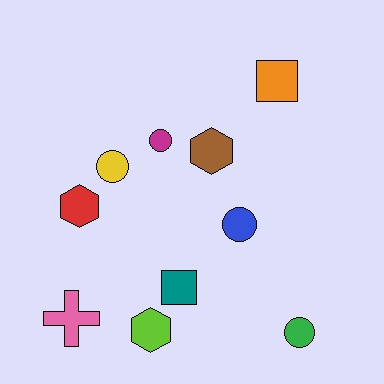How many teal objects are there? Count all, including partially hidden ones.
There is 1 teal object.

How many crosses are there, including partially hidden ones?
There is 1 cross.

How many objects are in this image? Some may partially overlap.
There are 10 objects.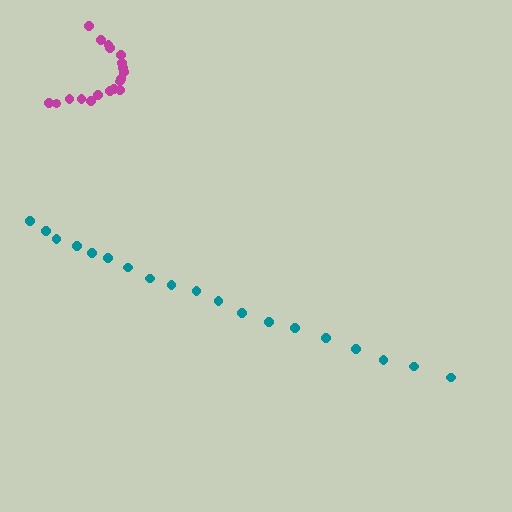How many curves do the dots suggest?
There are 2 distinct paths.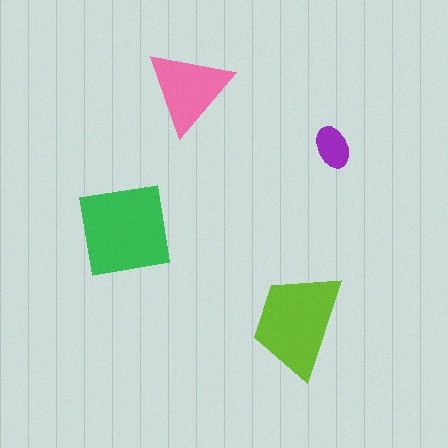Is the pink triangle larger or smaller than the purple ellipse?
Larger.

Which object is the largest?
The green square.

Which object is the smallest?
The purple ellipse.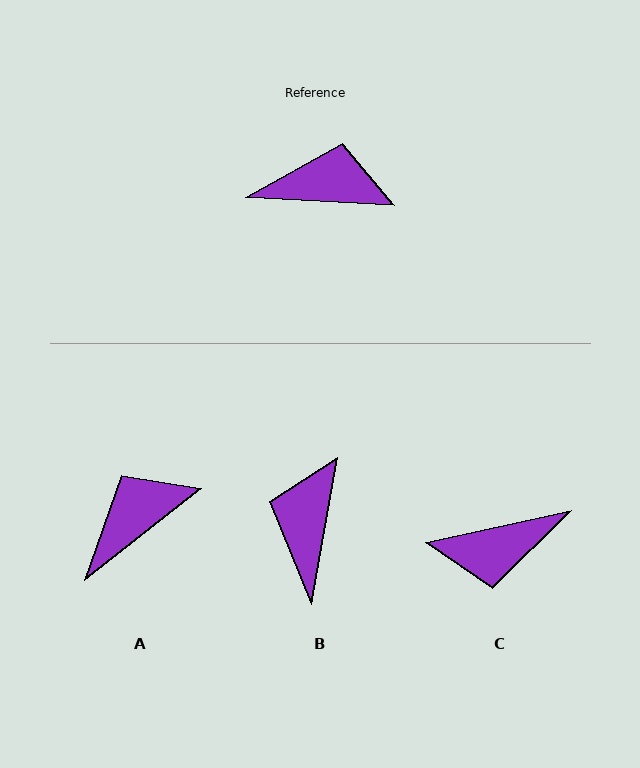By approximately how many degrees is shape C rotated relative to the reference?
Approximately 164 degrees clockwise.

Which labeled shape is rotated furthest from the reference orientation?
C, about 164 degrees away.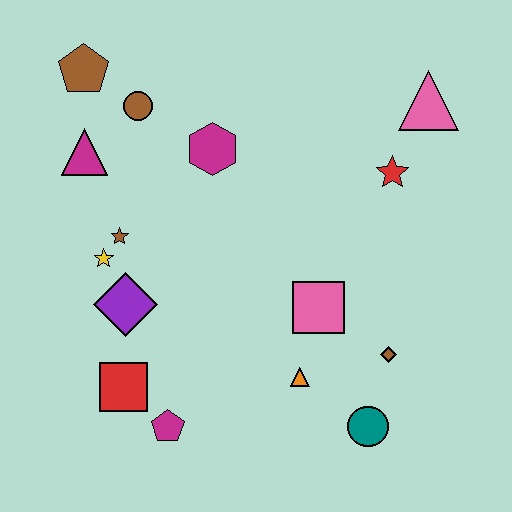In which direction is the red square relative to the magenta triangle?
The red square is below the magenta triangle.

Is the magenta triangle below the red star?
No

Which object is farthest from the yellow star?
The pink triangle is farthest from the yellow star.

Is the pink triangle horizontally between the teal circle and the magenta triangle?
No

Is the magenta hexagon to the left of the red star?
Yes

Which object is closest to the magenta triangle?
The brown circle is closest to the magenta triangle.